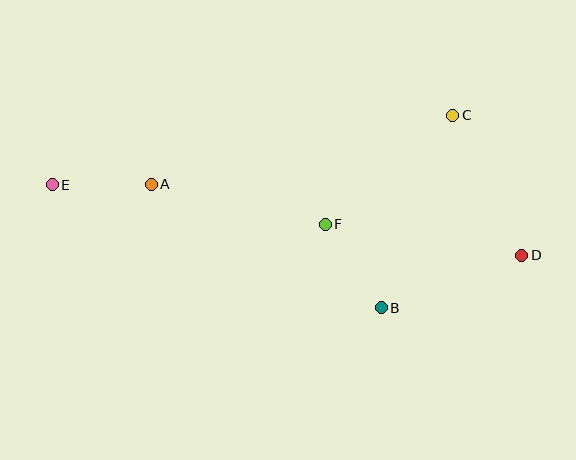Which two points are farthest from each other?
Points D and E are farthest from each other.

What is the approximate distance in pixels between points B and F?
The distance between B and F is approximately 101 pixels.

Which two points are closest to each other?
Points A and E are closest to each other.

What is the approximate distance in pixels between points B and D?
The distance between B and D is approximately 150 pixels.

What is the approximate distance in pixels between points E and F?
The distance between E and F is approximately 276 pixels.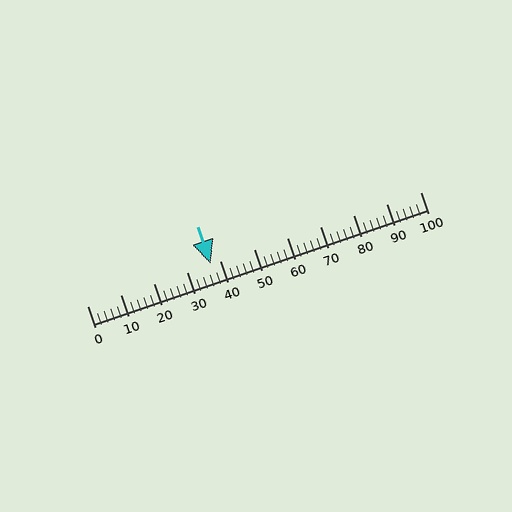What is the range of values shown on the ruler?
The ruler shows values from 0 to 100.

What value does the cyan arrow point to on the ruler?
The cyan arrow points to approximately 37.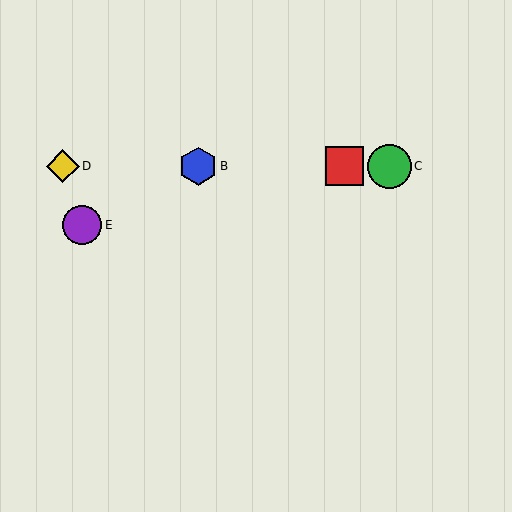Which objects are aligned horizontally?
Objects A, B, C, D are aligned horizontally.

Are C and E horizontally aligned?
No, C is at y≈166 and E is at y≈225.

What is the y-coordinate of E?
Object E is at y≈225.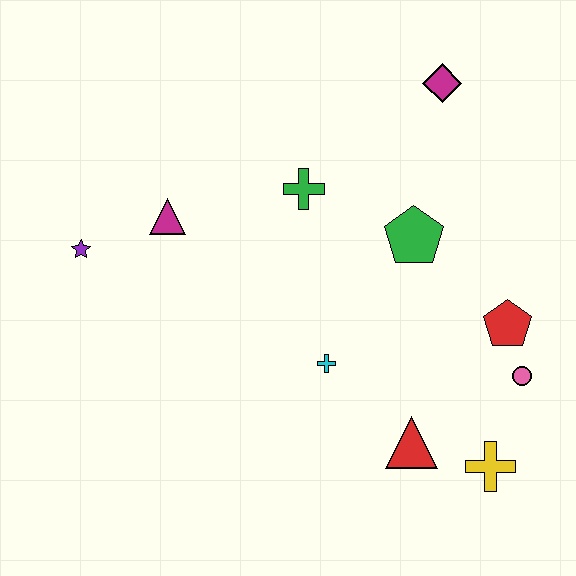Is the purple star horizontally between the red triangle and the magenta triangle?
No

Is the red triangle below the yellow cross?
No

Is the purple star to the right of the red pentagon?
No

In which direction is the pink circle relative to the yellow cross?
The pink circle is above the yellow cross.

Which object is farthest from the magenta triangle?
The yellow cross is farthest from the magenta triangle.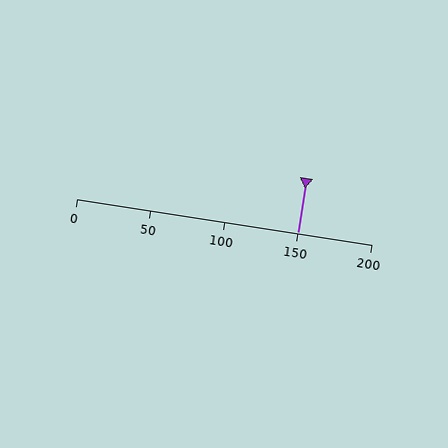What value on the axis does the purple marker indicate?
The marker indicates approximately 150.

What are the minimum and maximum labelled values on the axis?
The axis runs from 0 to 200.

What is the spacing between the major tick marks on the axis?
The major ticks are spaced 50 apart.